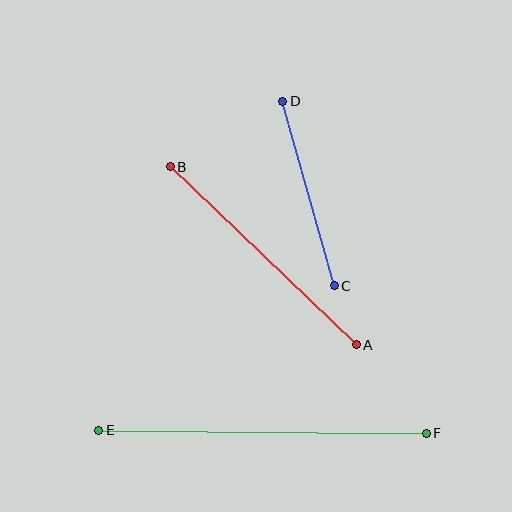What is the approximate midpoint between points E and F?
The midpoint is at approximately (262, 432) pixels.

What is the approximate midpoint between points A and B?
The midpoint is at approximately (263, 256) pixels.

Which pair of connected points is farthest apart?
Points E and F are farthest apart.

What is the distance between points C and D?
The distance is approximately 192 pixels.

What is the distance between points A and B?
The distance is approximately 257 pixels.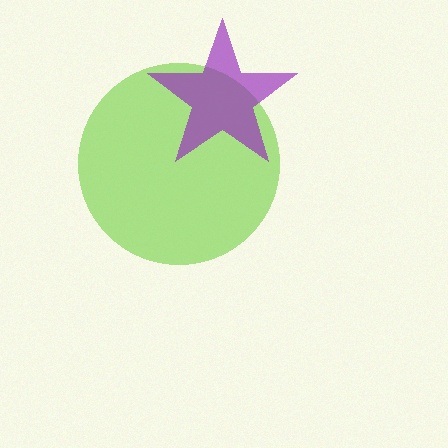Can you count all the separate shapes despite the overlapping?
Yes, there are 2 separate shapes.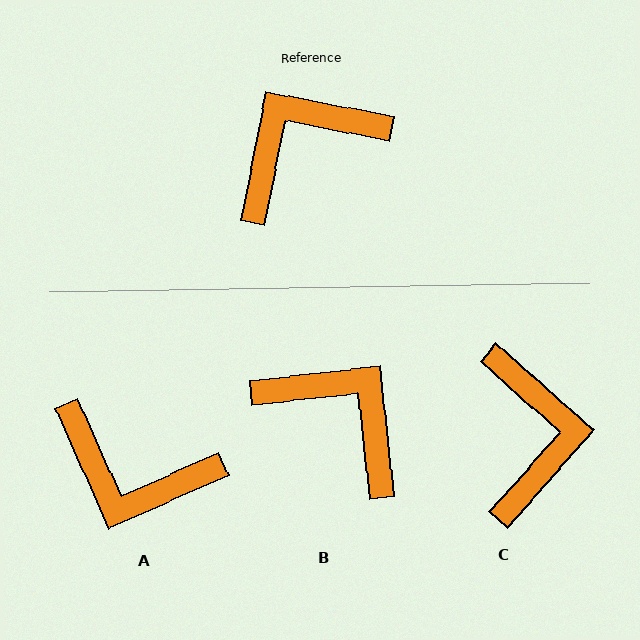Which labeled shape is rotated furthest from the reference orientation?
A, about 125 degrees away.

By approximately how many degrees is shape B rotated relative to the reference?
Approximately 73 degrees clockwise.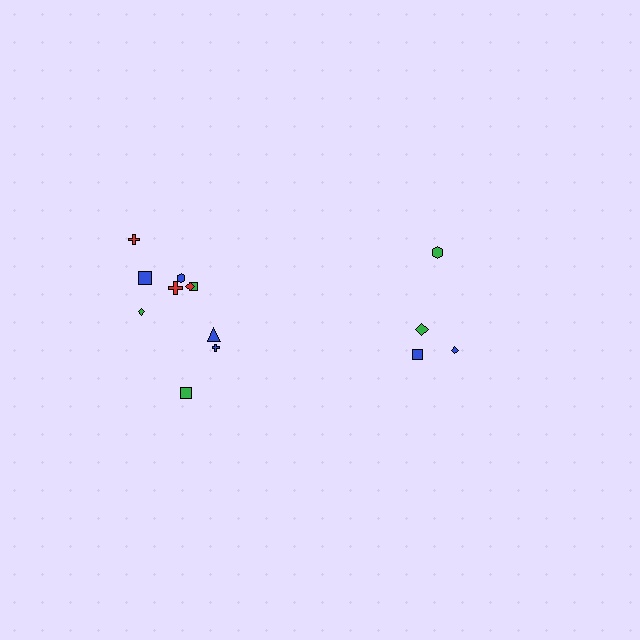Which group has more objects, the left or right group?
The left group.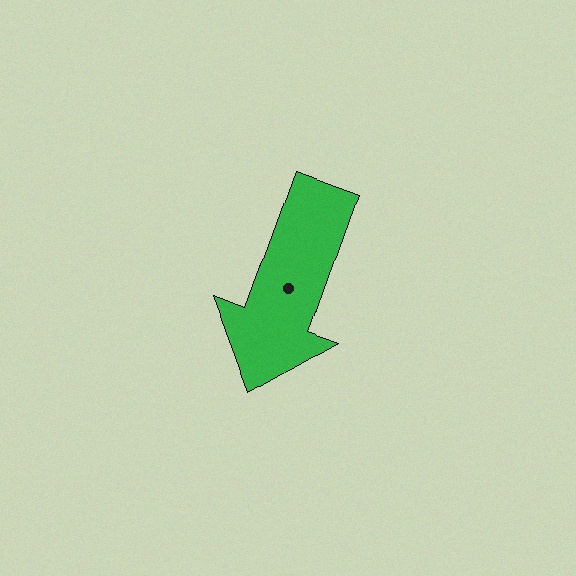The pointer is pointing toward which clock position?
Roughly 7 o'clock.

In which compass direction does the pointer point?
South.